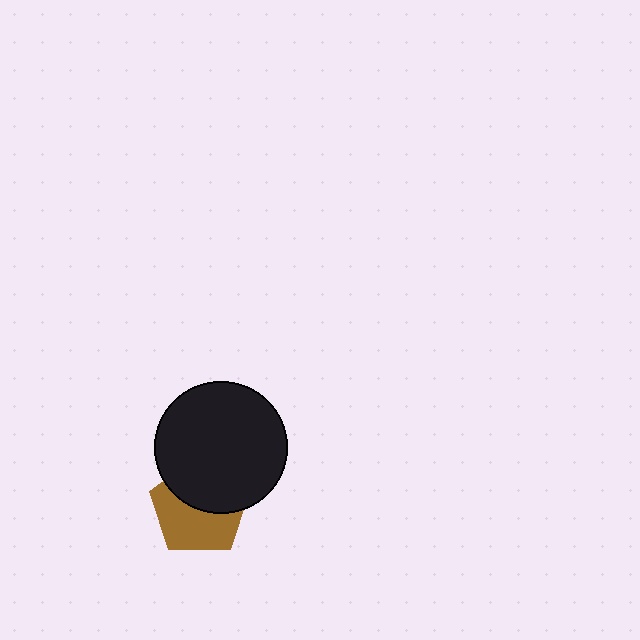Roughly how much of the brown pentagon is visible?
About half of it is visible (roughly 53%).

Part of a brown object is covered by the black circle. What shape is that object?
It is a pentagon.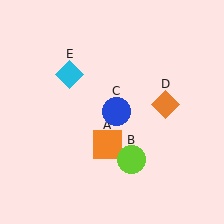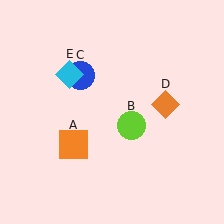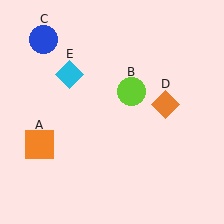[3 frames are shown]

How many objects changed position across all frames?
3 objects changed position: orange square (object A), lime circle (object B), blue circle (object C).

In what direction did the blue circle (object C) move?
The blue circle (object C) moved up and to the left.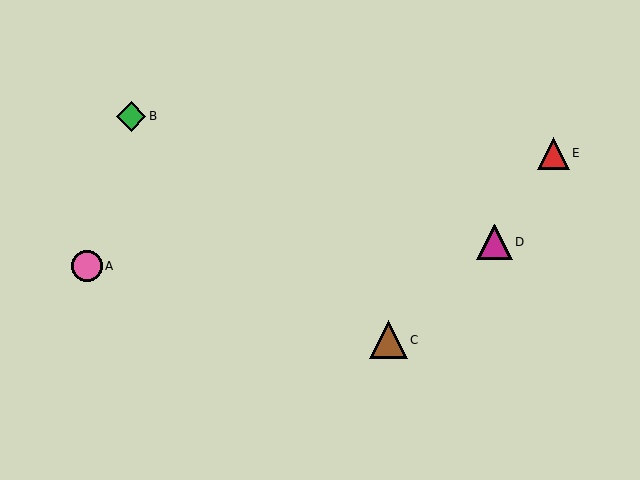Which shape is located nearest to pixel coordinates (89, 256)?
The pink circle (labeled A) at (87, 266) is nearest to that location.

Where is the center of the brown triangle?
The center of the brown triangle is at (388, 340).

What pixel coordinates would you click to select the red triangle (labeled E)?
Click at (553, 153) to select the red triangle E.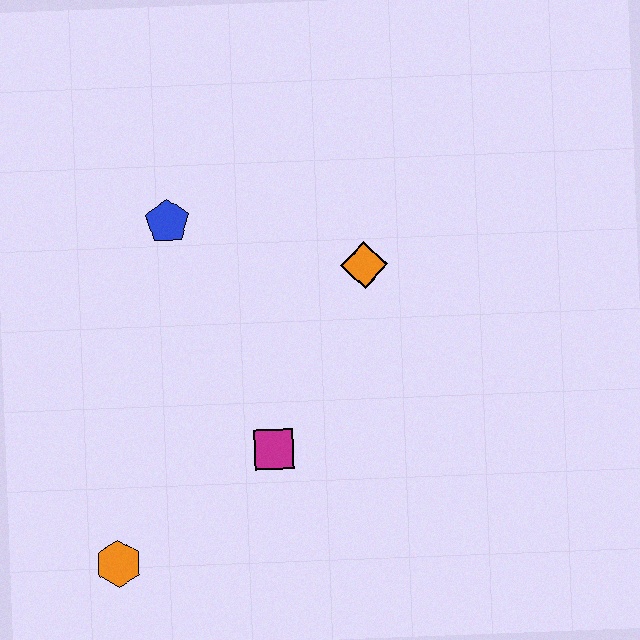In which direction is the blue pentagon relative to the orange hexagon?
The blue pentagon is above the orange hexagon.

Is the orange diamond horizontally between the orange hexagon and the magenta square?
No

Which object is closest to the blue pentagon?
The orange diamond is closest to the blue pentagon.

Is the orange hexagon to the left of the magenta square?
Yes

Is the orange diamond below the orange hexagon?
No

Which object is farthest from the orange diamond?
The orange hexagon is farthest from the orange diamond.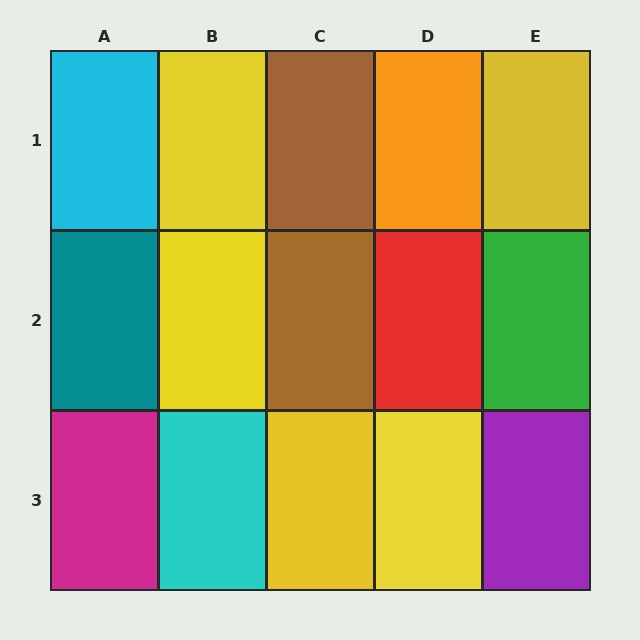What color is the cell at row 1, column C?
Brown.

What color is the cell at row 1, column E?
Yellow.